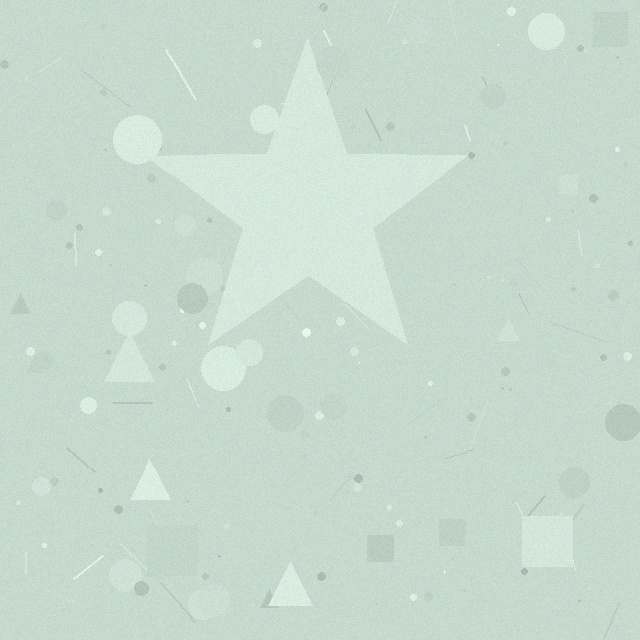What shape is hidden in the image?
A star is hidden in the image.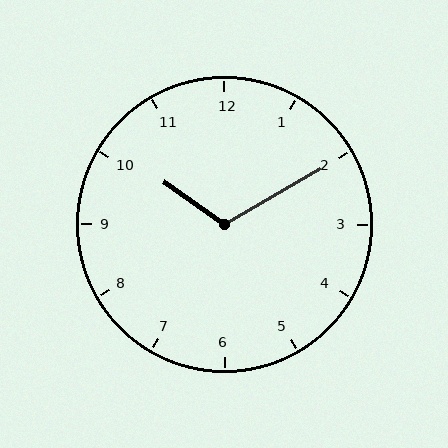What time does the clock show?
10:10.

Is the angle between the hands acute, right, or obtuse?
It is obtuse.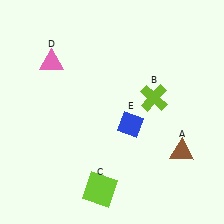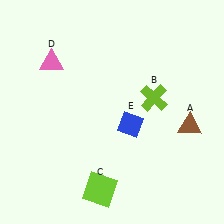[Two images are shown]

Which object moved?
The brown triangle (A) moved up.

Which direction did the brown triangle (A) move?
The brown triangle (A) moved up.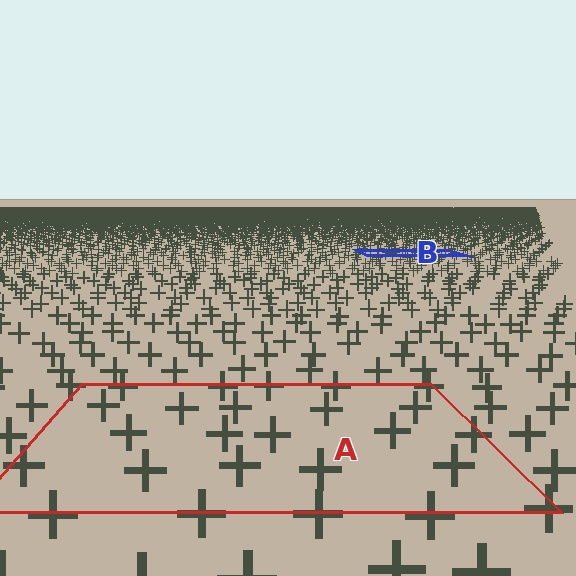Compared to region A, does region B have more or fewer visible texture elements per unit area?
Region B has more texture elements per unit area — they are packed more densely because it is farther away.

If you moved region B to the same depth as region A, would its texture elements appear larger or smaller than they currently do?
They would appear larger. At a closer depth, the same texture elements are projected at a bigger on-screen size.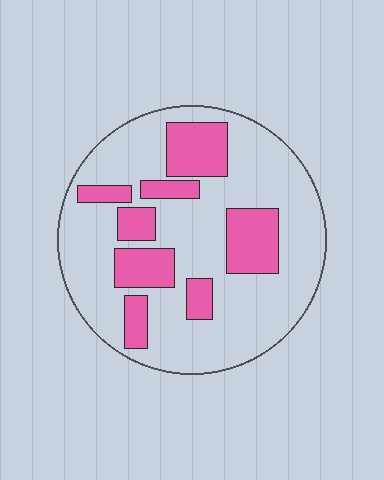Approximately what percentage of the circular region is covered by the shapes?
Approximately 25%.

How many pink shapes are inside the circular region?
8.